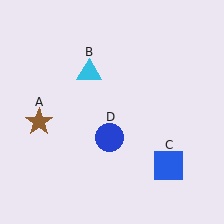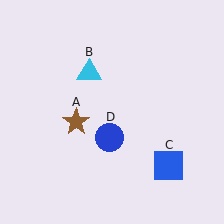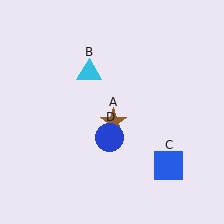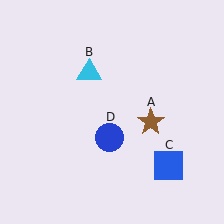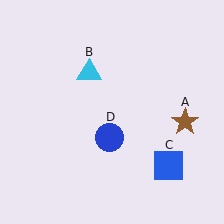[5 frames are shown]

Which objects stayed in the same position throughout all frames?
Cyan triangle (object B) and blue square (object C) and blue circle (object D) remained stationary.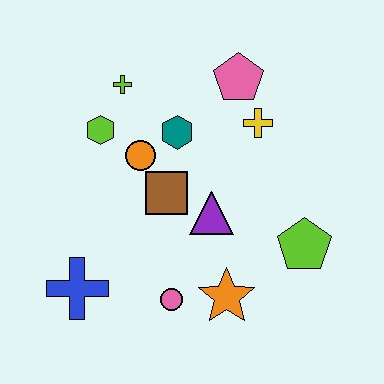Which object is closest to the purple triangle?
The brown square is closest to the purple triangle.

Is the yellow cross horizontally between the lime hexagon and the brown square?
No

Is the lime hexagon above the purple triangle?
Yes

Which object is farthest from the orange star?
The lime cross is farthest from the orange star.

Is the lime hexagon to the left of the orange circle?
Yes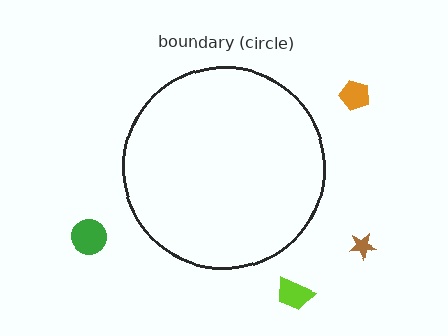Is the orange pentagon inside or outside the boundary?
Outside.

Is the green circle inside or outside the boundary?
Outside.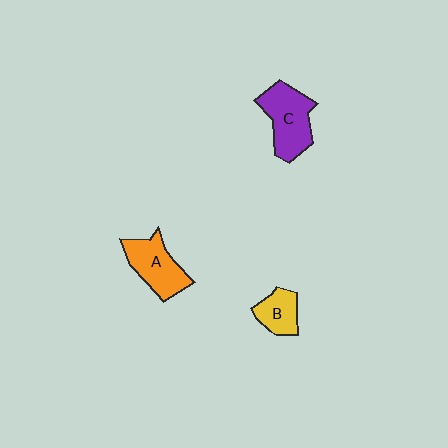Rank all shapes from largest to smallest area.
From largest to smallest: C (purple), A (orange), B (yellow).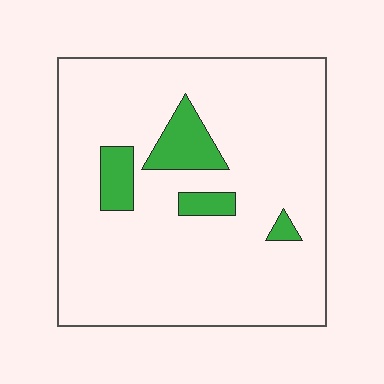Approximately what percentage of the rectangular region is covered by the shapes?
Approximately 10%.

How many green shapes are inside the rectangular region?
4.